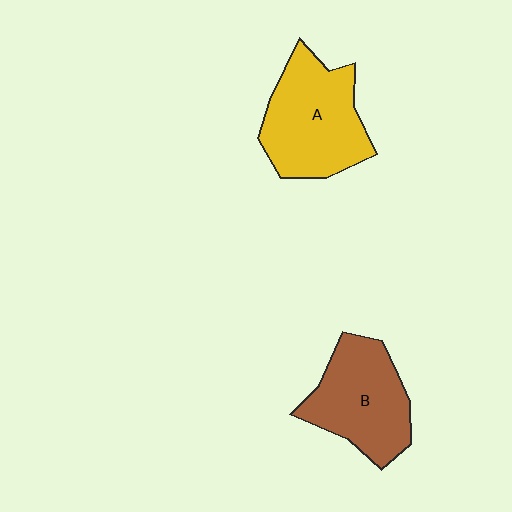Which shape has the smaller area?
Shape B (brown).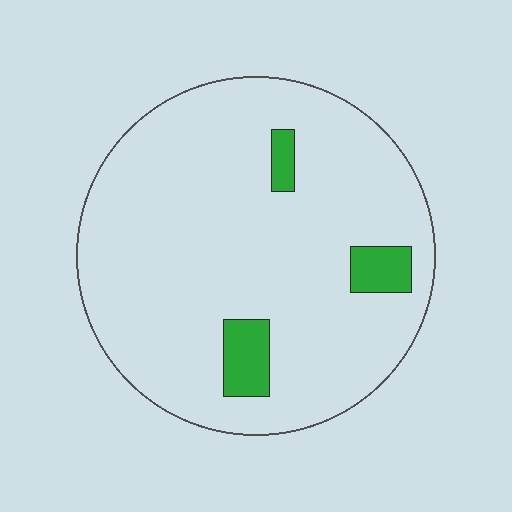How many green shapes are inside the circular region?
3.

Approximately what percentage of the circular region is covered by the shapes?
Approximately 10%.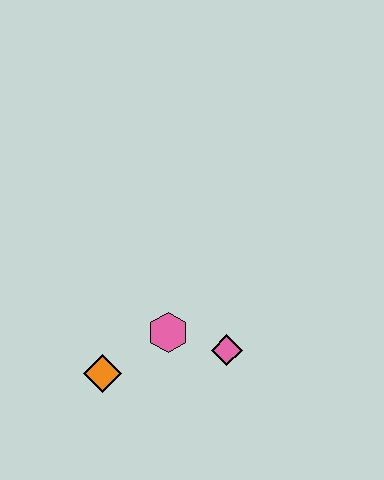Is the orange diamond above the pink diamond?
No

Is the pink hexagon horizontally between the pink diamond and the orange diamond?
Yes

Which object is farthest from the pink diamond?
The orange diamond is farthest from the pink diamond.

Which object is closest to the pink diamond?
The pink hexagon is closest to the pink diamond.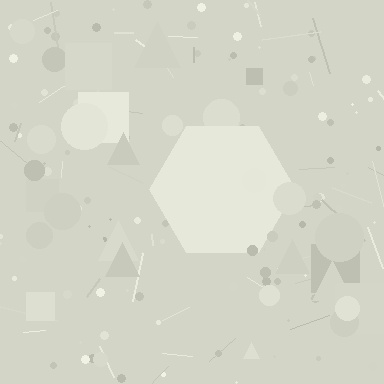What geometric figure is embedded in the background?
A hexagon is embedded in the background.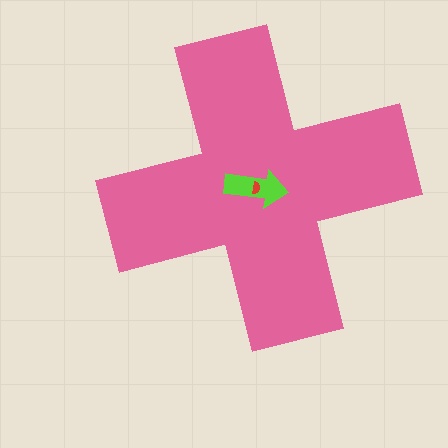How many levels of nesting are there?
3.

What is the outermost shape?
The pink cross.